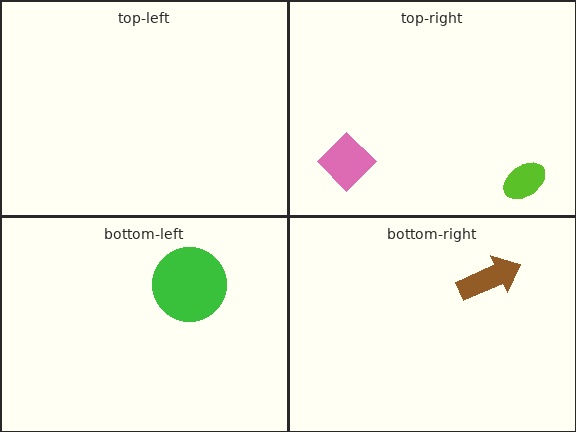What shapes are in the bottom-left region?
The green circle.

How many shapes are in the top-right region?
2.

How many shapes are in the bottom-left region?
1.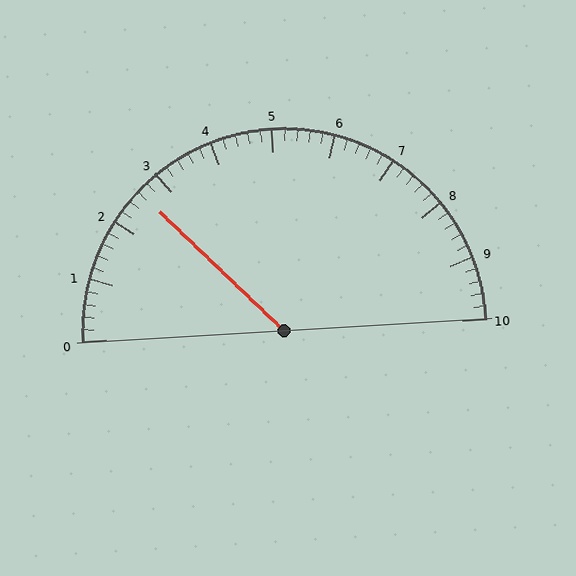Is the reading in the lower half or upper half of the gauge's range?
The reading is in the lower half of the range (0 to 10).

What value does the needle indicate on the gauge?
The needle indicates approximately 2.6.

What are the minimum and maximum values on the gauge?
The gauge ranges from 0 to 10.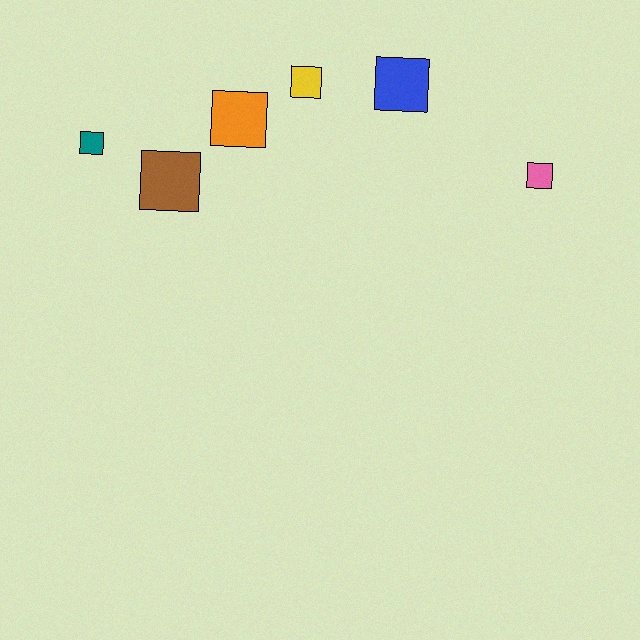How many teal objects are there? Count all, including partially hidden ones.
There is 1 teal object.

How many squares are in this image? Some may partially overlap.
There are 6 squares.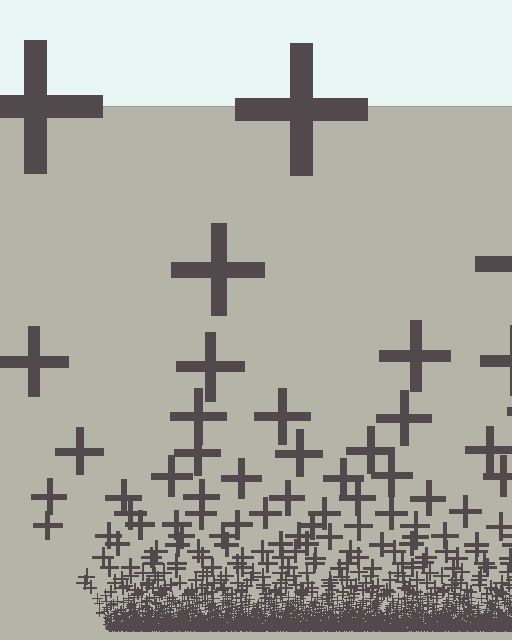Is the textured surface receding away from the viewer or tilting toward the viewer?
The surface appears to tilt toward the viewer. Texture elements get larger and sparser toward the top.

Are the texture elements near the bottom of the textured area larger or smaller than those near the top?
Smaller. The gradient is inverted — elements near the bottom are smaller and denser.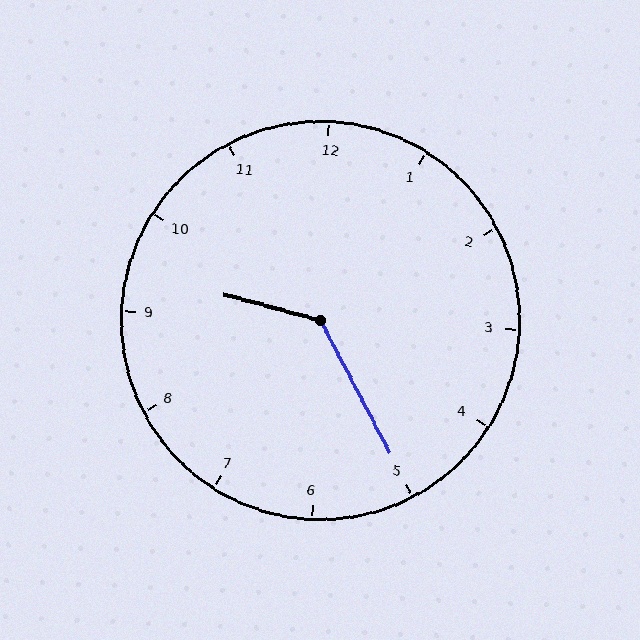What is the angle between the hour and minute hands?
Approximately 132 degrees.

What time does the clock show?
9:25.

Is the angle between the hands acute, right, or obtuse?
It is obtuse.